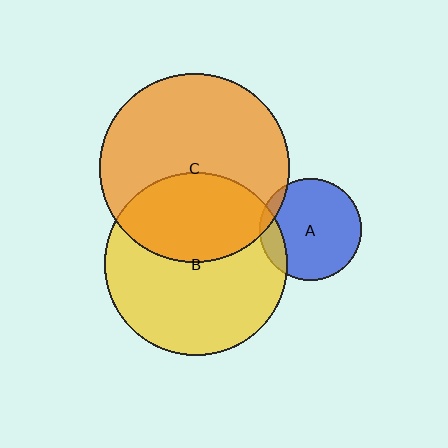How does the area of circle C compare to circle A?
Approximately 3.5 times.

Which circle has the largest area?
Circle C (orange).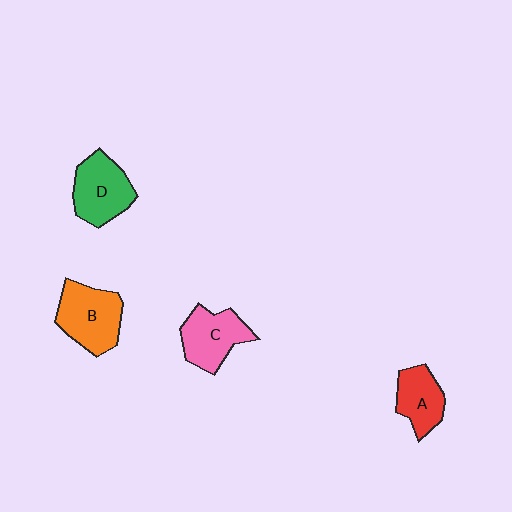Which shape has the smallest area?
Shape A (red).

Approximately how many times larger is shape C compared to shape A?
Approximately 1.2 times.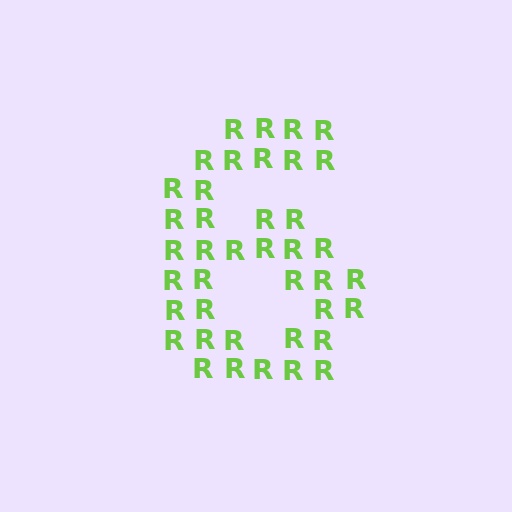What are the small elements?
The small elements are letter R's.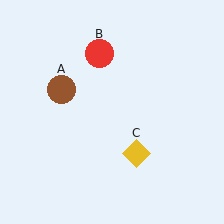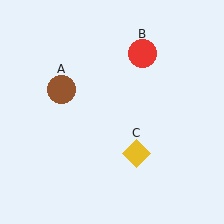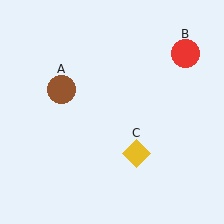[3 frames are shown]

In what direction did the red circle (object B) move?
The red circle (object B) moved right.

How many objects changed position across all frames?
1 object changed position: red circle (object B).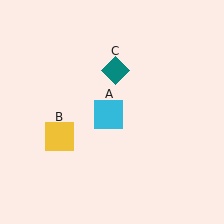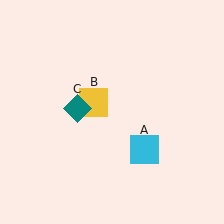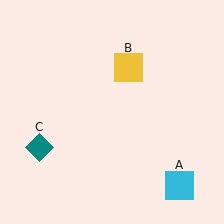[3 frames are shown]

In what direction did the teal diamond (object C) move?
The teal diamond (object C) moved down and to the left.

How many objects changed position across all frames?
3 objects changed position: cyan square (object A), yellow square (object B), teal diamond (object C).